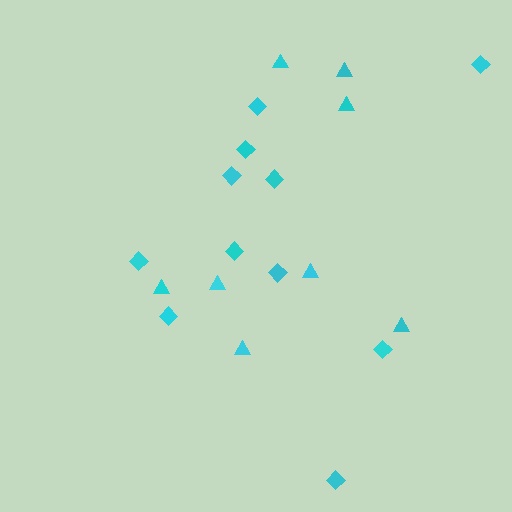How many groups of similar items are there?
There are 2 groups: one group of triangles (8) and one group of diamonds (11).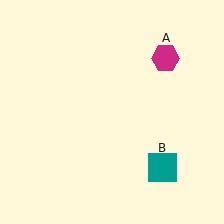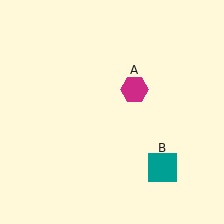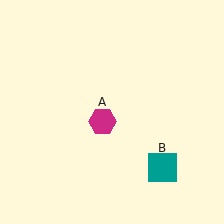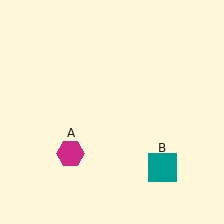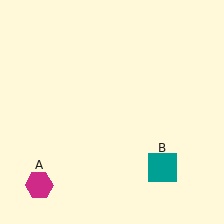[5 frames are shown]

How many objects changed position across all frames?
1 object changed position: magenta hexagon (object A).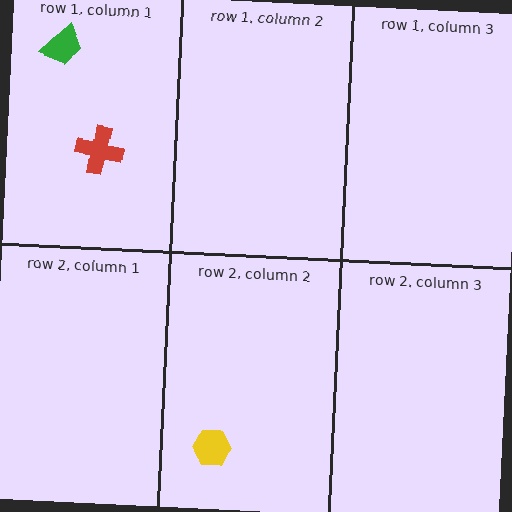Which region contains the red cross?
The row 1, column 1 region.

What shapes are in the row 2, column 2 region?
The yellow hexagon.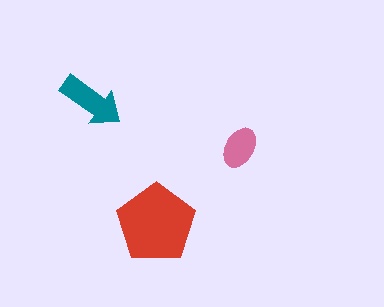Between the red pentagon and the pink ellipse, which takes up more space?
The red pentagon.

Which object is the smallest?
The pink ellipse.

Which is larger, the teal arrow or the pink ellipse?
The teal arrow.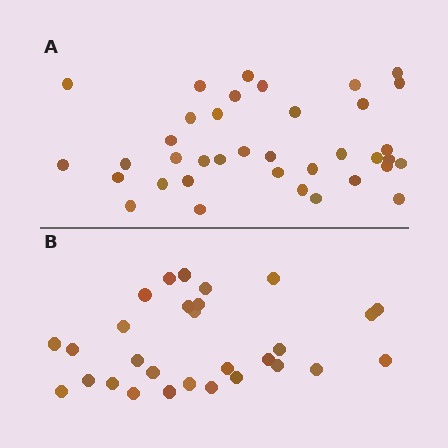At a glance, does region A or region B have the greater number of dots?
Region A (the top region) has more dots.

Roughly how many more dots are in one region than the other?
Region A has roughly 8 or so more dots than region B.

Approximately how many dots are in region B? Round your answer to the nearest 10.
About 30 dots. (The exact count is 29, which rounds to 30.)